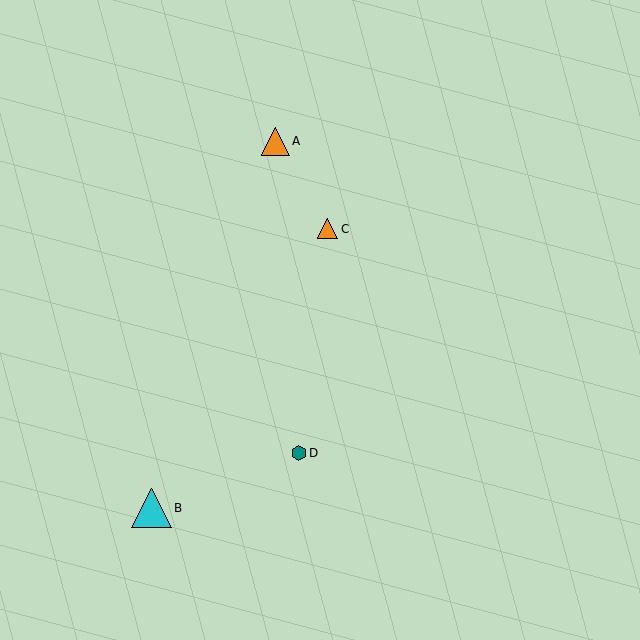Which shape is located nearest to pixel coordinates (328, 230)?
The orange triangle (labeled C) at (328, 229) is nearest to that location.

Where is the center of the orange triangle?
The center of the orange triangle is at (328, 229).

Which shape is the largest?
The cyan triangle (labeled B) is the largest.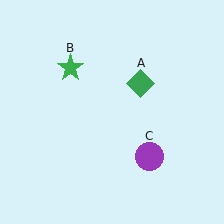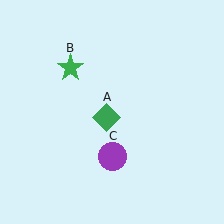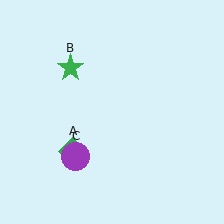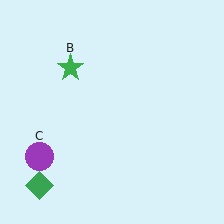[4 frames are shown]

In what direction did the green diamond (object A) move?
The green diamond (object A) moved down and to the left.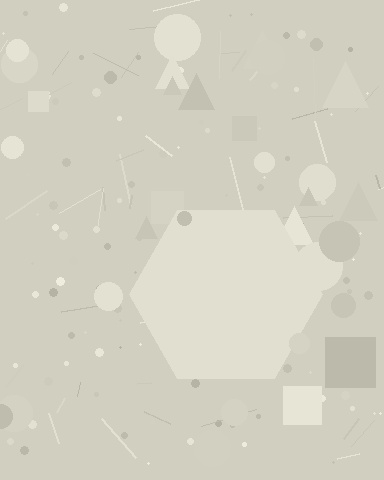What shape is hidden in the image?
A hexagon is hidden in the image.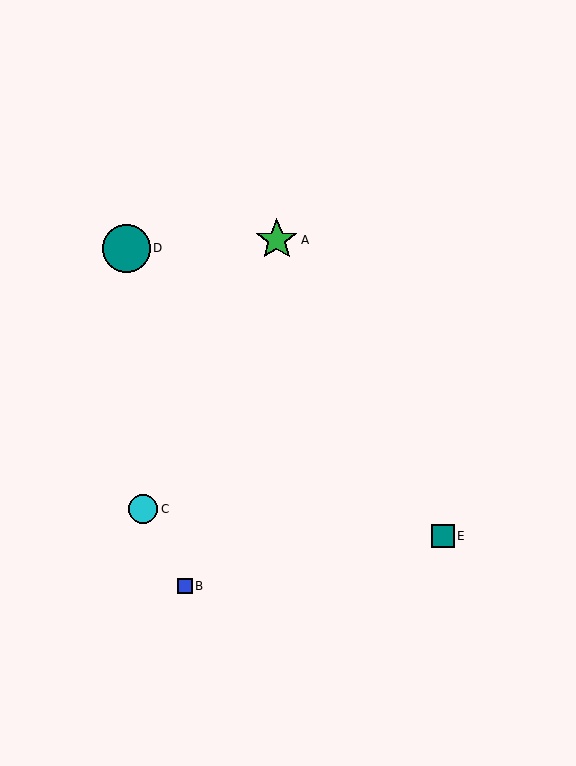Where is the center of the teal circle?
The center of the teal circle is at (126, 248).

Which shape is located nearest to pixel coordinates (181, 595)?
The blue square (labeled B) at (185, 586) is nearest to that location.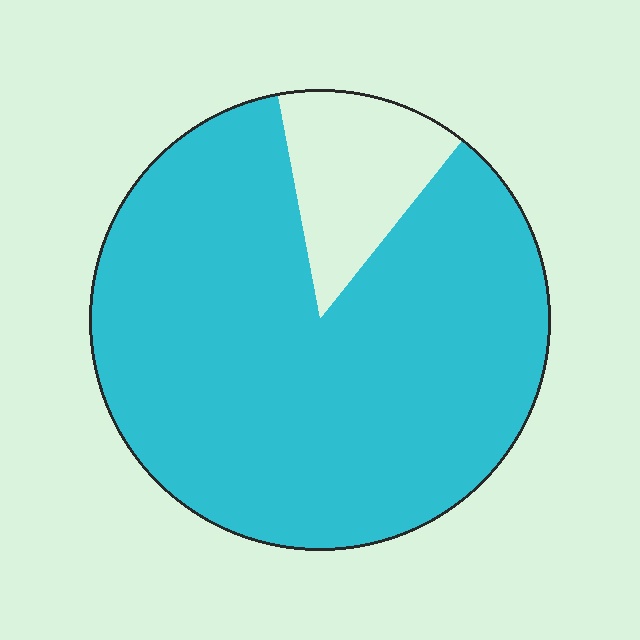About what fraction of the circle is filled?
About seven eighths (7/8).